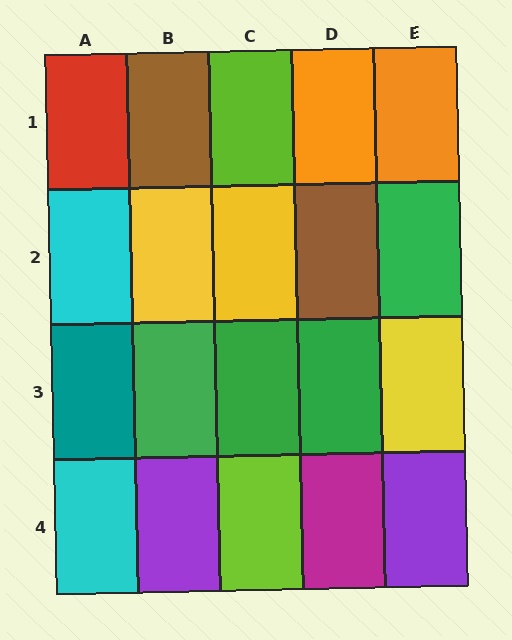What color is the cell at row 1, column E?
Orange.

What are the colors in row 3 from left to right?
Teal, green, green, green, yellow.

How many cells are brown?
2 cells are brown.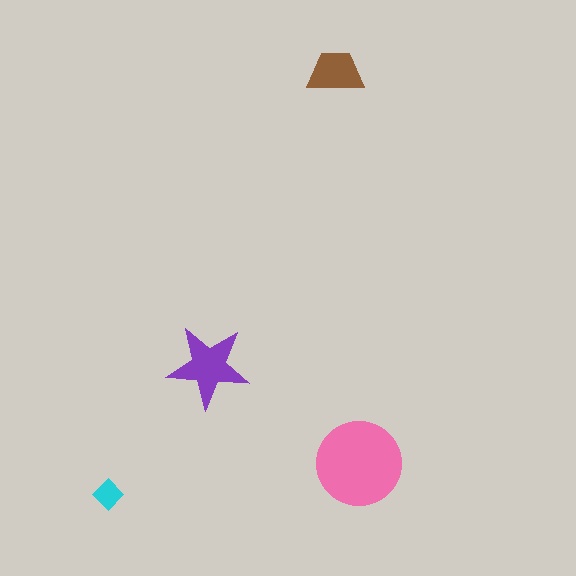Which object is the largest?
The pink circle.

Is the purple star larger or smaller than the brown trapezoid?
Larger.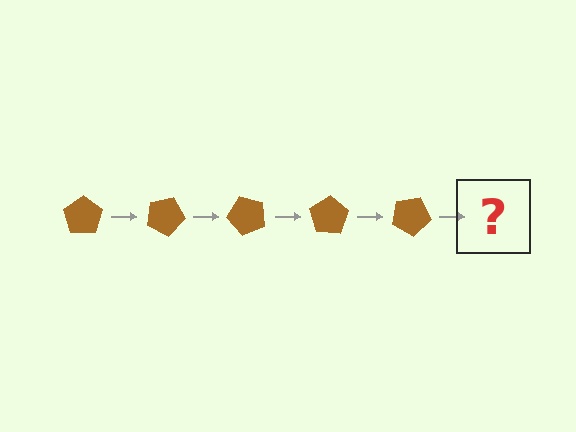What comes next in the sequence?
The next element should be a brown pentagon rotated 125 degrees.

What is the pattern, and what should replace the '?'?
The pattern is that the pentagon rotates 25 degrees each step. The '?' should be a brown pentagon rotated 125 degrees.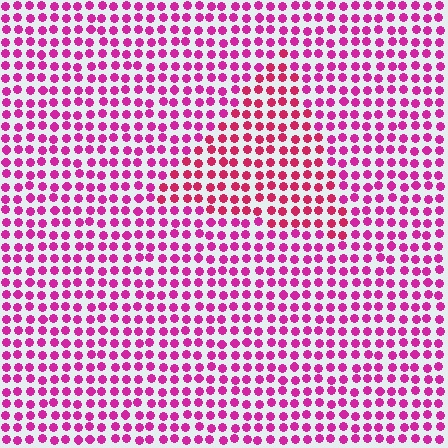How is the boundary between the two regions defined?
The boundary is defined purely by a slight shift in hue (about 23 degrees). Spacing, size, and orientation are identical on both sides.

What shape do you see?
I see a triangle.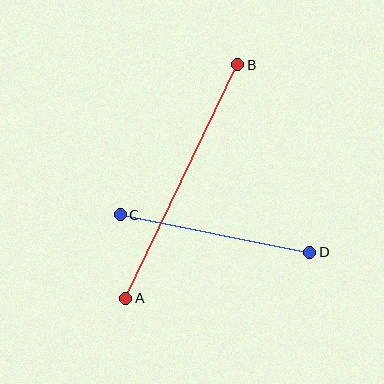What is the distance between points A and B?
The distance is approximately 259 pixels.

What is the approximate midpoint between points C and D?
The midpoint is at approximately (215, 234) pixels.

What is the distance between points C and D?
The distance is approximately 194 pixels.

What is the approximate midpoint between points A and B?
The midpoint is at approximately (182, 181) pixels.